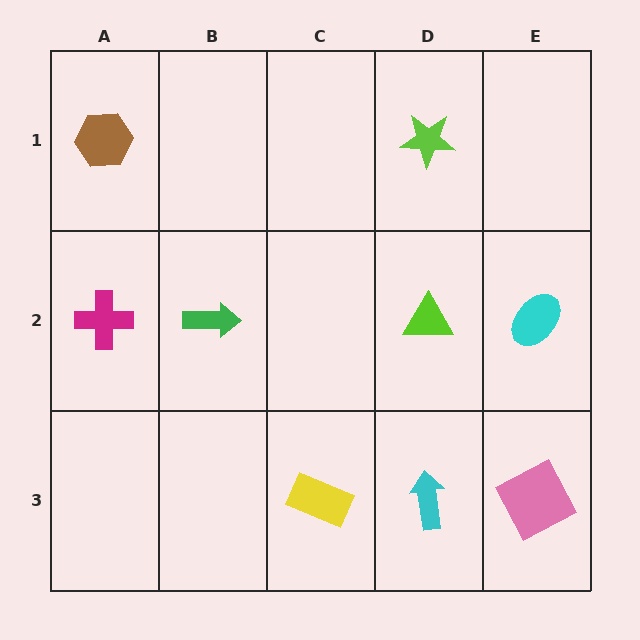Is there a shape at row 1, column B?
No, that cell is empty.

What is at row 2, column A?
A magenta cross.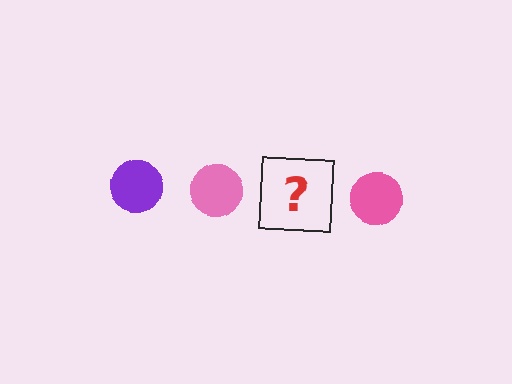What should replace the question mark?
The question mark should be replaced with a purple circle.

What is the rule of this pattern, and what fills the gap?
The rule is that the pattern cycles through purple, pink circles. The gap should be filled with a purple circle.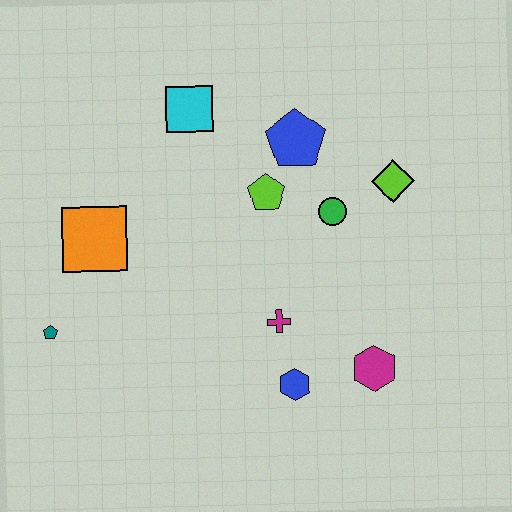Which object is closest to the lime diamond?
The green circle is closest to the lime diamond.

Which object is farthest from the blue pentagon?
The teal pentagon is farthest from the blue pentagon.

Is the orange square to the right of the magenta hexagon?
No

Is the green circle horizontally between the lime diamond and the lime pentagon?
Yes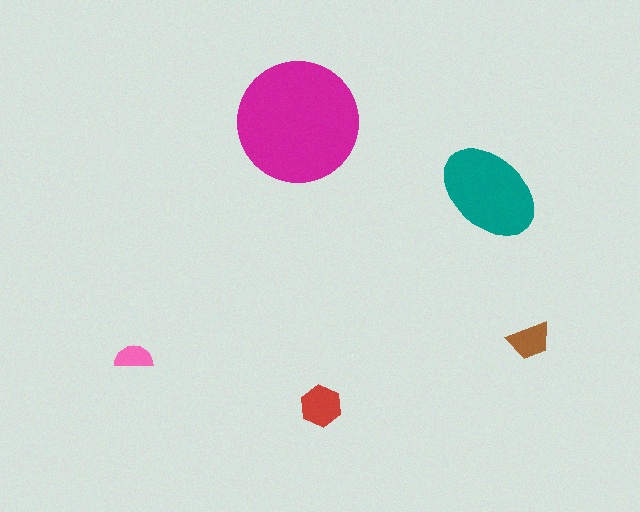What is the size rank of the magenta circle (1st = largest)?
1st.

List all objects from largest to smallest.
The magenta circle, the teal ellipse, the red hexagon, the brown trapezoid, the pink semicircle.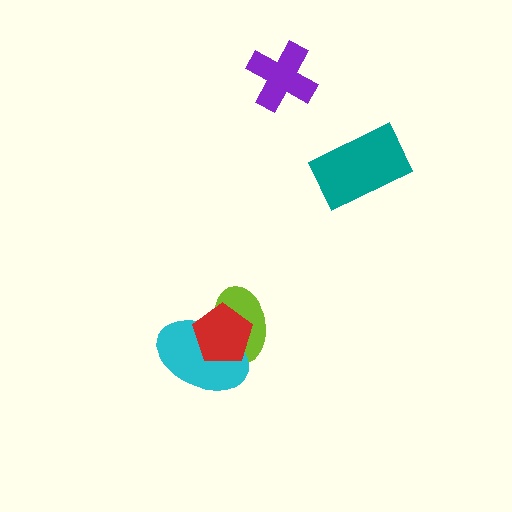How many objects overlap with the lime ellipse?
2 objects overlap with the lime ellipse.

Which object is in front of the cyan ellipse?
The red pentagon is in front of the cyan ellipse.